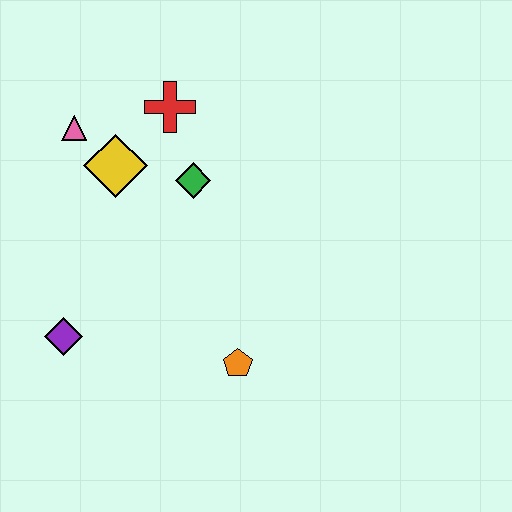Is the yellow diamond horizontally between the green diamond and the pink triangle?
Yes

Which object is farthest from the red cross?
The orange pentagon is farthest from the red cross.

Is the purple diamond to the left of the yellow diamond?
Yes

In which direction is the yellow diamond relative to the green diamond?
The yellow diamond is to the left of the green diamond.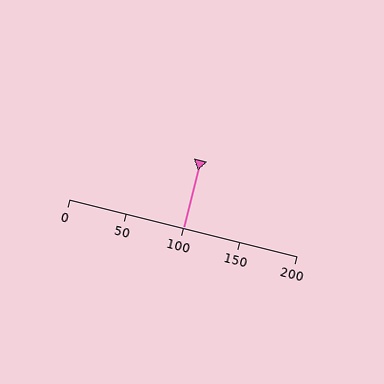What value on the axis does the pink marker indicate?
The marker indicates approximately 100.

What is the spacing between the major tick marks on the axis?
The major ticks are spaced 50 apart.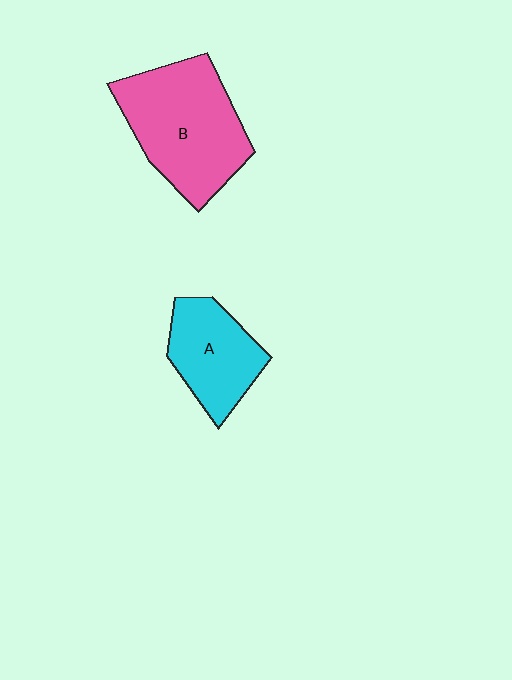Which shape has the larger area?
Shape B (pink).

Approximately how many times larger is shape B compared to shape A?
Approximately 1.6 times.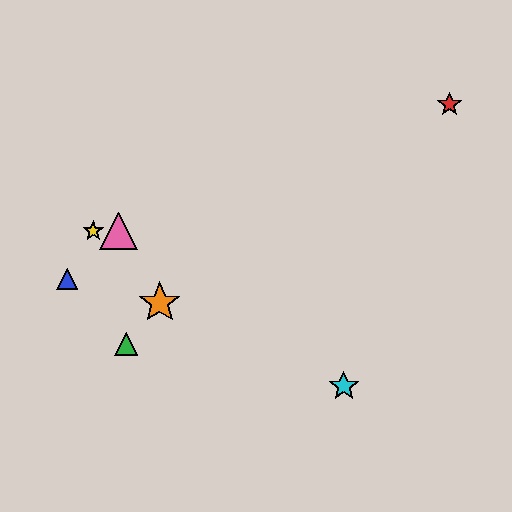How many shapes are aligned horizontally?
3 shapes (the yellow star, the purple triangle, the pink triangle) are aligned horizontally.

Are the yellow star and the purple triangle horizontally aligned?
Yes, both are at y≈231.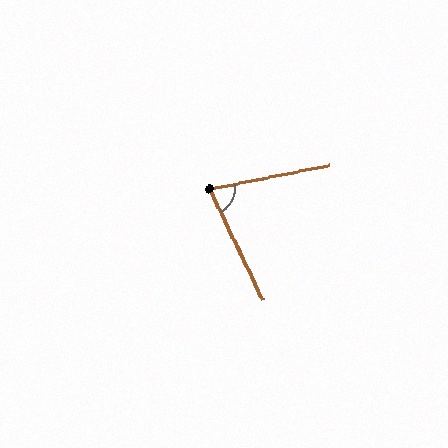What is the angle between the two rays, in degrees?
Approximately 76 degrees.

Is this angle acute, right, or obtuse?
It is acute.